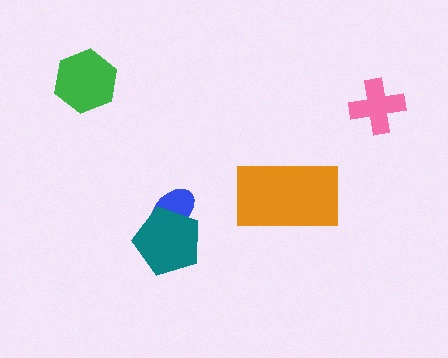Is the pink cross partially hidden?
No, no other shape covers it.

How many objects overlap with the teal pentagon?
1 object overlaps with the teal pentagon.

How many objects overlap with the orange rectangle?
0 objects overlap with the orange rectangle.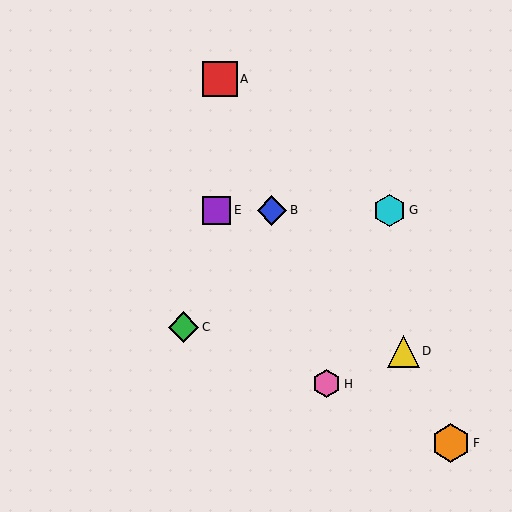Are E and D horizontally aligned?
No, E is at y≈210 and D is at y≈351.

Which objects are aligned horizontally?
Objects B, E, G are aligned horizontally.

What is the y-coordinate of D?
Object D is at y≈351.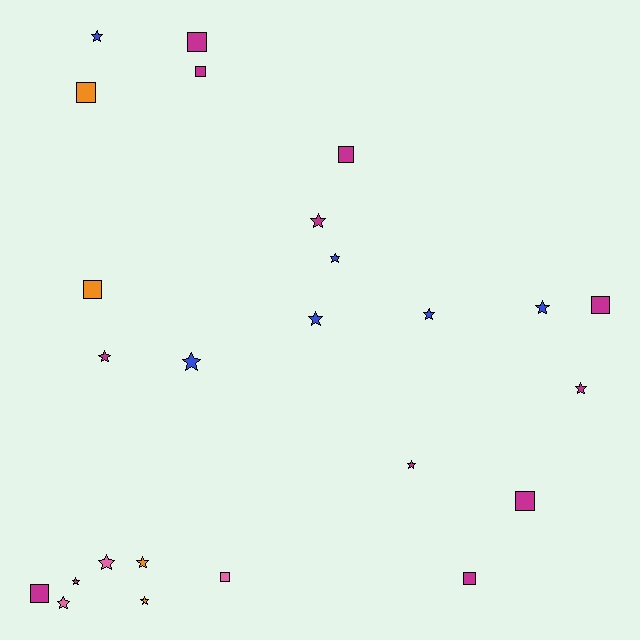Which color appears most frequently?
Magenta, with 12 objects.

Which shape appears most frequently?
Star, with 15 objects.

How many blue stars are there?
There are 6 blue stars.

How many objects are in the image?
There are 25 objects.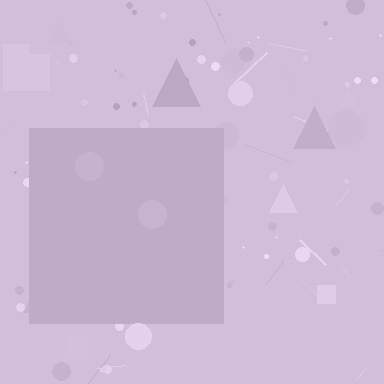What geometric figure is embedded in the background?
A square is embedded in the background.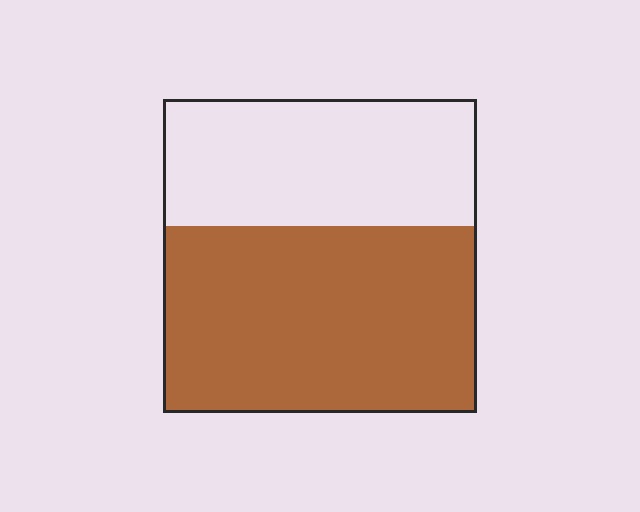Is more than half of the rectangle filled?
Yes.